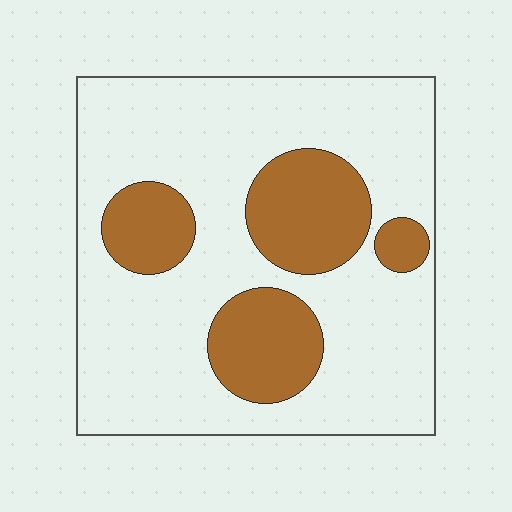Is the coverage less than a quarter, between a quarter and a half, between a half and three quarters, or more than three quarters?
Between a quarter and a half.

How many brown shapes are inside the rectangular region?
4.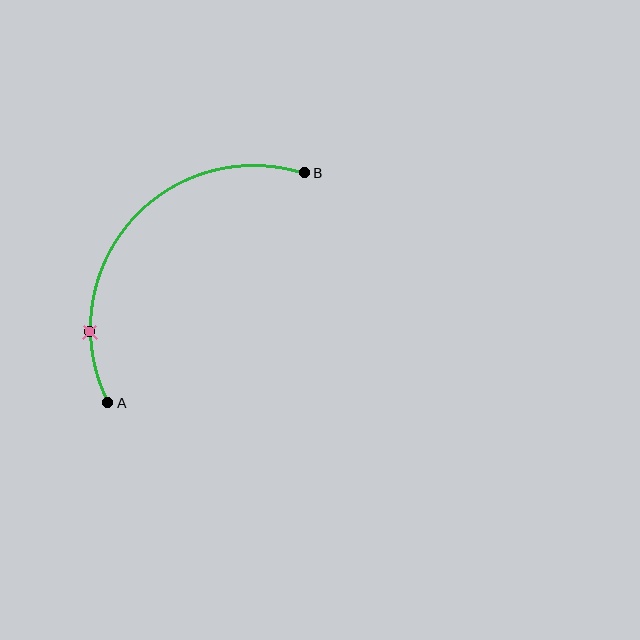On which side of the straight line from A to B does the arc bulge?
The arc bulges above and to the left of the straight line connecting A and B.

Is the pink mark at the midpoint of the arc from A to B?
No. The pink mark lies on the arc but is closer to endpoint A. The arc midpoint would be at the point on the curve equidistant along the arc from both A and B.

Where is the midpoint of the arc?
The arc midpoint is the point on the curve farthest from the straight line joining A and B. It sits above and to the left of that line.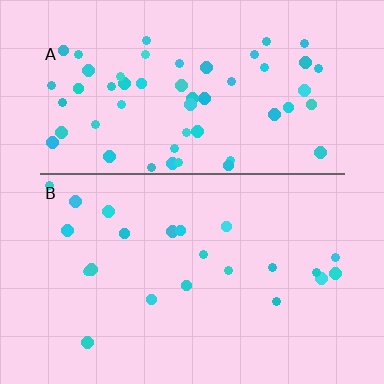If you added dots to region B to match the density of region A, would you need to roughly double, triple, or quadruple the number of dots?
Approximately triple.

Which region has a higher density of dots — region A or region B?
A (the top).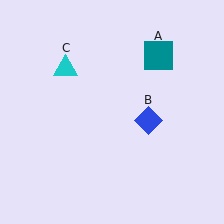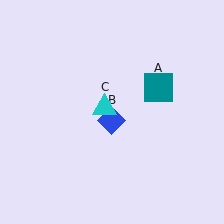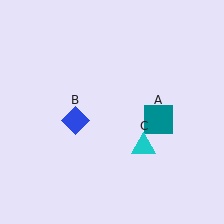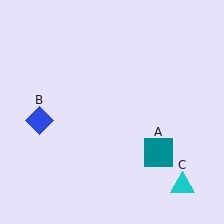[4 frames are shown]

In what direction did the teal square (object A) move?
The teal square (object A) moved down.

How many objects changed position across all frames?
3 objects changed position: teal square (object A), blue diamond (object B), cyan triangle (object C).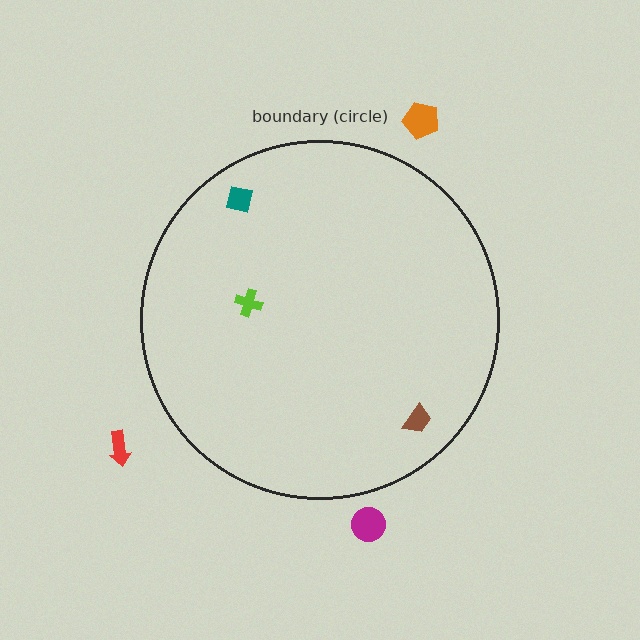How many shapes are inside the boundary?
3 inside, 3 outside.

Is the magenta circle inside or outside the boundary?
Outside.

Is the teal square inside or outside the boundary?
Inside.